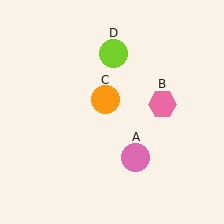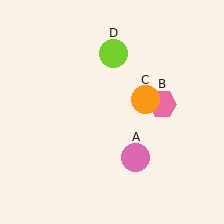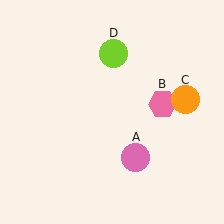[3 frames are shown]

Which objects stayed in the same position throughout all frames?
Pink circle (object A) and pink hexagon (object B) and lime circle (object D) remained stationary.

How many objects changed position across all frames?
1 object changed position: orange circle (object C).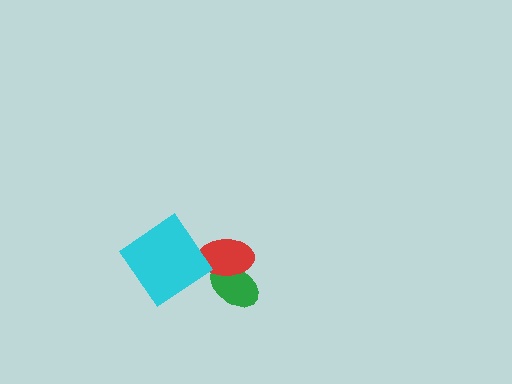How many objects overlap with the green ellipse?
1 object overlaps with the green ellipse.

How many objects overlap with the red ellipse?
1 object overlaps with the red ellipse.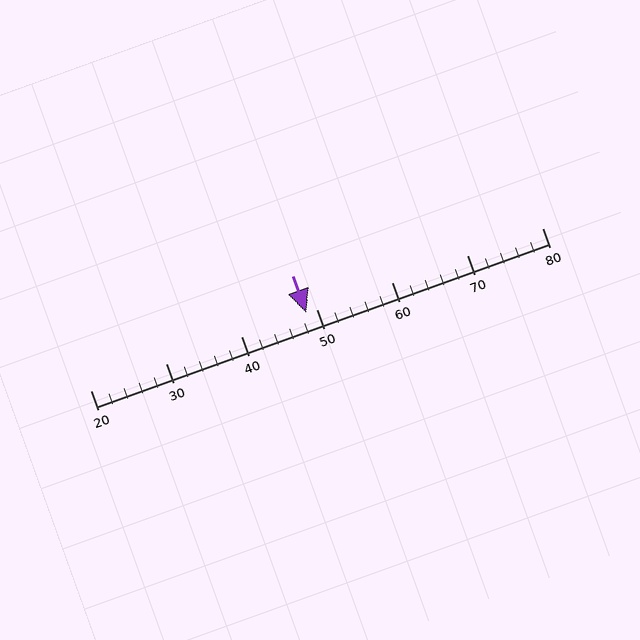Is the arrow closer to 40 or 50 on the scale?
The arrow is closer to 50.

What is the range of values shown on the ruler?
The ruler shows values from 20 to 80.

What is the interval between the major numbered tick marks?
The major tick marks are spaced 10 units apart.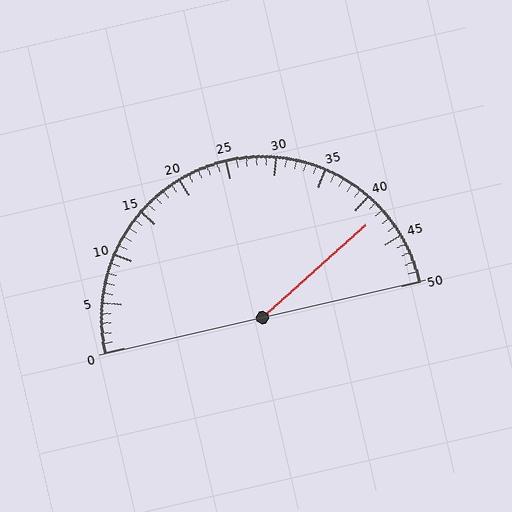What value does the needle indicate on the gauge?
The needle indicates approximately 42.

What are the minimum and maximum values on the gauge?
The gauge ranges from 0 to 50.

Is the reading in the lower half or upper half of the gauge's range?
The reading is in the upper half of the range (0 to 50).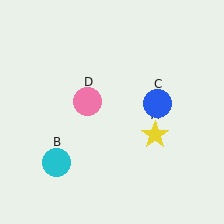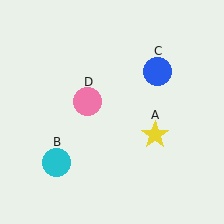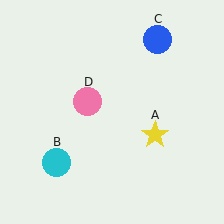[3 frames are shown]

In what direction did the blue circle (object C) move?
The blue circle (object C) moved up.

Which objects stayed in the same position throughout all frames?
Yellow star (object A) and cyan circle (object B) and pink circle (object D) remained stationary.